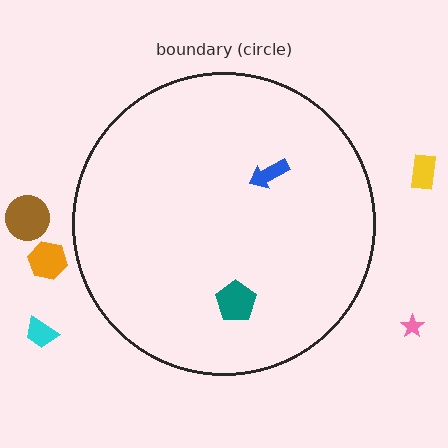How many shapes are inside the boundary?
2 inside, 5 outside.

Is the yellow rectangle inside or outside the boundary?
Outside.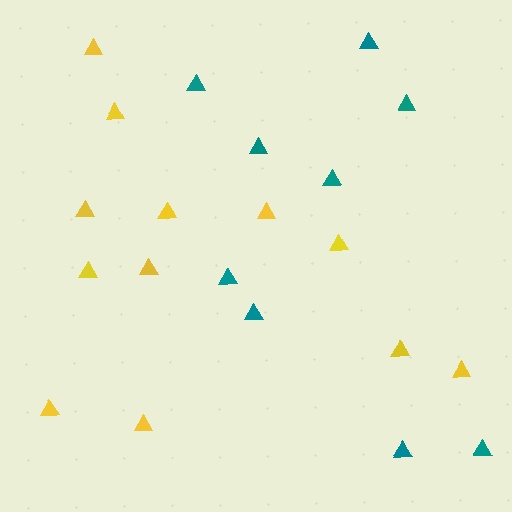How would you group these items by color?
There are 2 groups: one group of teal triangles (9) and one group of yellow triangles (12).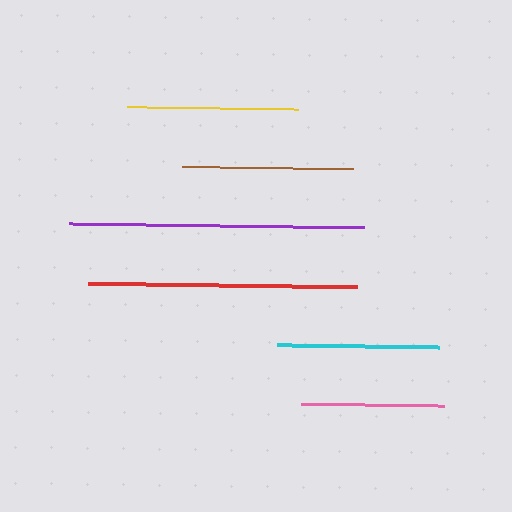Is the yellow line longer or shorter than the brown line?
The brown line is longer than the yellow line.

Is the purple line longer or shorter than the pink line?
The purple line is longer than the pink line.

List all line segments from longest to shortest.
From longest to shortest: purple, red, brown, yellow, cyan, pink.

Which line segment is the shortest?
The pink line is the shortest at approximately 143 pixels.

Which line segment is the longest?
The purple line is the longest at approximately 296 pixels.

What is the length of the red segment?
The red segment is approximately 269 pixels long.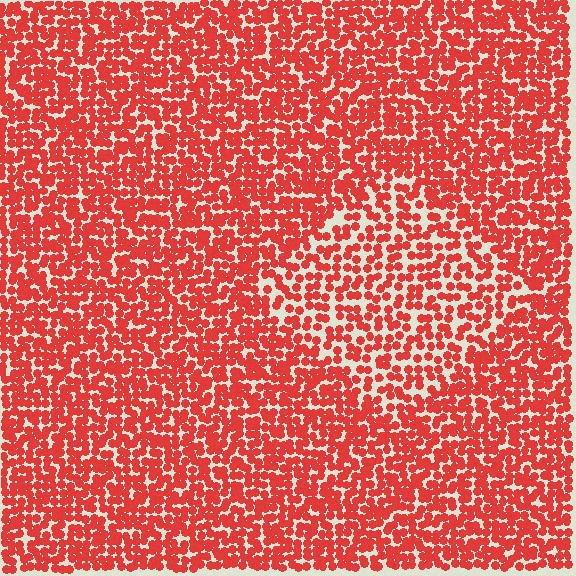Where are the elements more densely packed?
The elements are more densely packed outside the diamond boundary.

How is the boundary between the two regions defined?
The boundary is defined by a change in element density (approximately 1.5x ratio). All elements are the same color, size, and shape.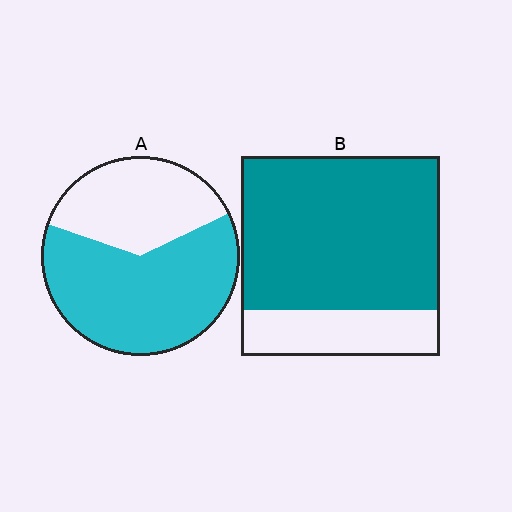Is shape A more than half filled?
Yes.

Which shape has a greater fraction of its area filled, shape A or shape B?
Shape B.